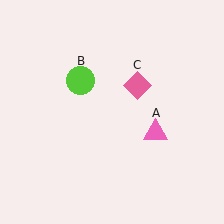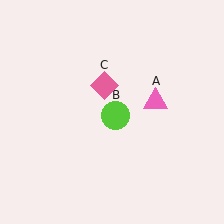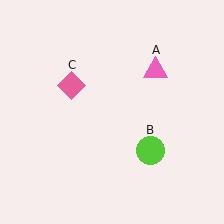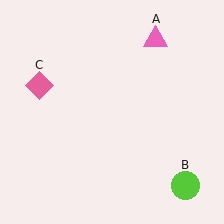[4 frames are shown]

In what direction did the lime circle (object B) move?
The lime circle (object B) moved down and to the right.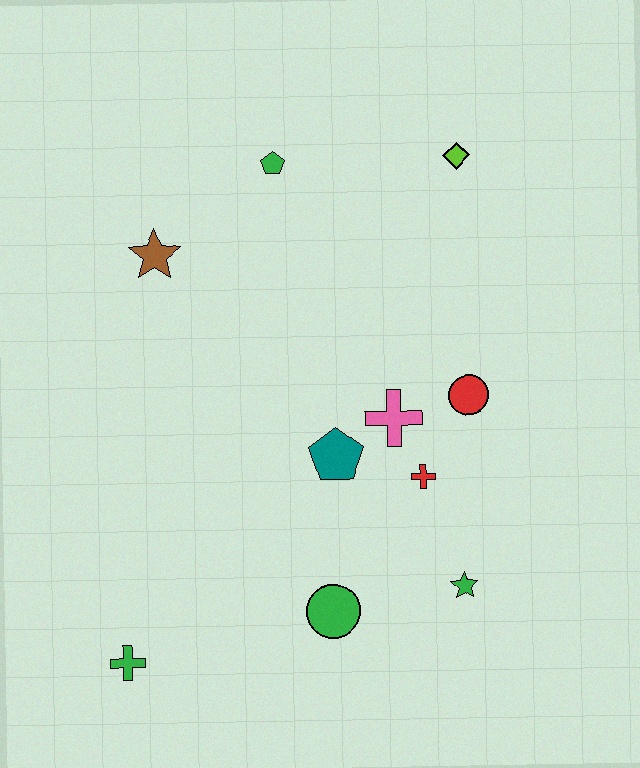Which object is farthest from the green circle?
The lime diamond is farthest from the green circle.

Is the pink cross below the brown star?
Yes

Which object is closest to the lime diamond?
The green pentagon is closest to the lime diamond.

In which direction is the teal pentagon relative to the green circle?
The teal pentagon is above the green circle.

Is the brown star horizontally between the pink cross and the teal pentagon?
No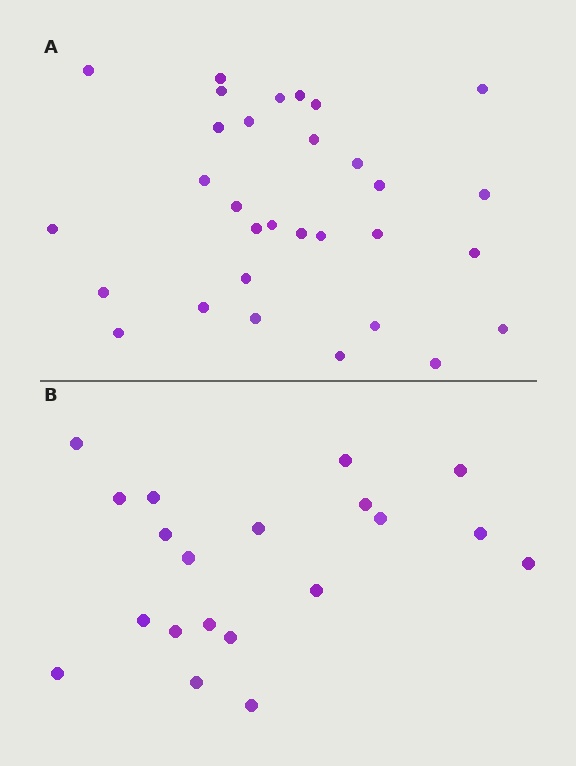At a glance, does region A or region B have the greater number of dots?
Region A (the top region) has more dots.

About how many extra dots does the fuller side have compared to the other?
Region A has roughly 12 or so more dots than region B.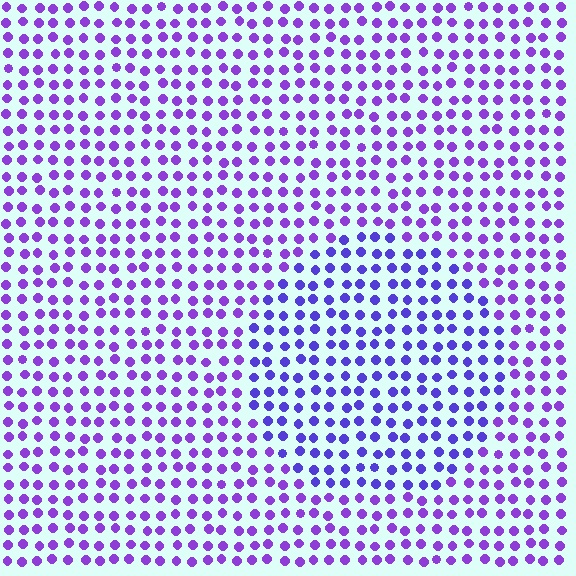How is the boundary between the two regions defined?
The boundary is defined purely by a slight shift in hue (about 23 degrees). Spacing, size, and orientation are identical on both sides.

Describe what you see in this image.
The image is filled with small purple elements in a uniform arrangement. A circle-shaped region is visible where the elements are tinted to a slightly different hue, forming a subtle color boundary.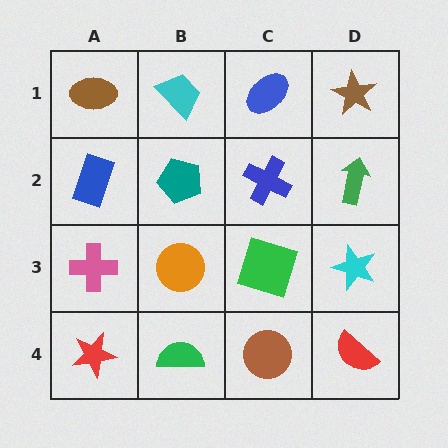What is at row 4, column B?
A green semicircle.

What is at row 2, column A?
A blue rectangle.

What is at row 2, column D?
A green arrow.